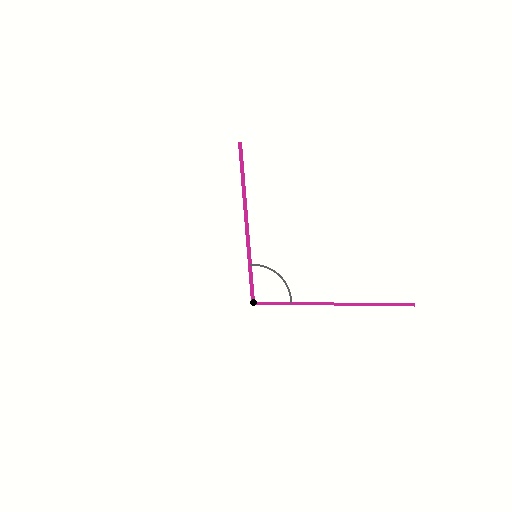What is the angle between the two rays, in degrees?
Approximately 95 degrees.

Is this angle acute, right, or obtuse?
It is obtuse.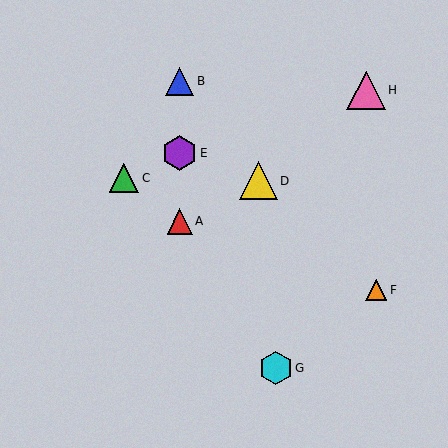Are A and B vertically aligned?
Yes, both are at x≈180.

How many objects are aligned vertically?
3 objects (A, B, E) are aligned vertically.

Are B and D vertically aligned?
No, B is at x≈180 and D is at x≈259.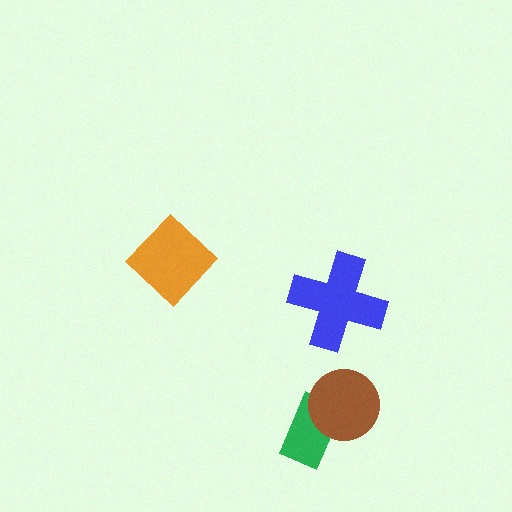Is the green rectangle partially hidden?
Yes, it is partially covered by another shape.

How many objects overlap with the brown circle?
1 object overlaps with the brown circle.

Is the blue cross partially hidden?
No, no other shape covers it.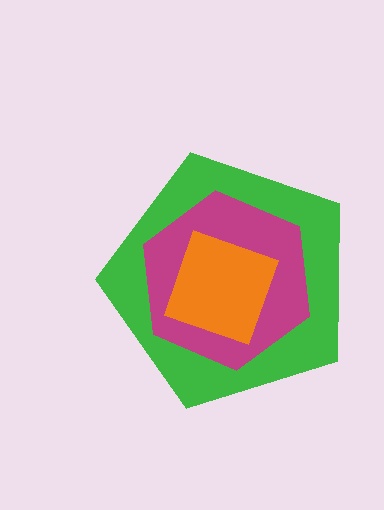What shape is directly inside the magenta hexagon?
The orange square.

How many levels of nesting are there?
3.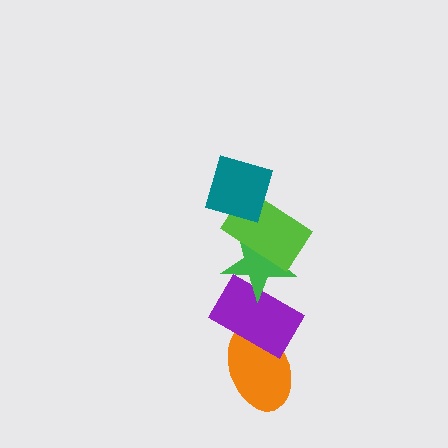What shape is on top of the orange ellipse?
The purple rectangle is on top of the orange ellipse.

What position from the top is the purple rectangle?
The purple rectangle is 4th from the top.